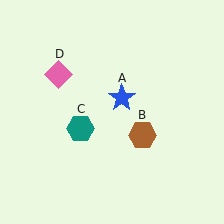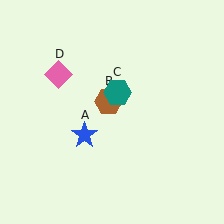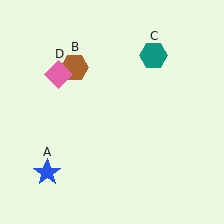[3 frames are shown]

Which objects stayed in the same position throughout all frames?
Pink diamond (object D) remained stationary.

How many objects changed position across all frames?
3 objects changed position: blue star (object A), brown hexagon (object B), teal hexagon (object C).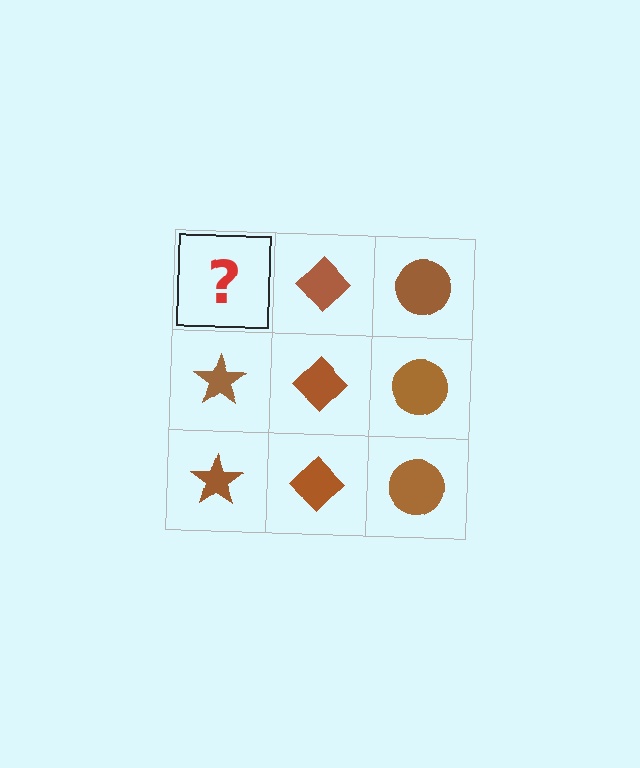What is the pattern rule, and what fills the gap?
The rule is that each column has a consistent shape. The gap should be filled with a brown star.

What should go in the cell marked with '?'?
The missing cell should contain a brown star.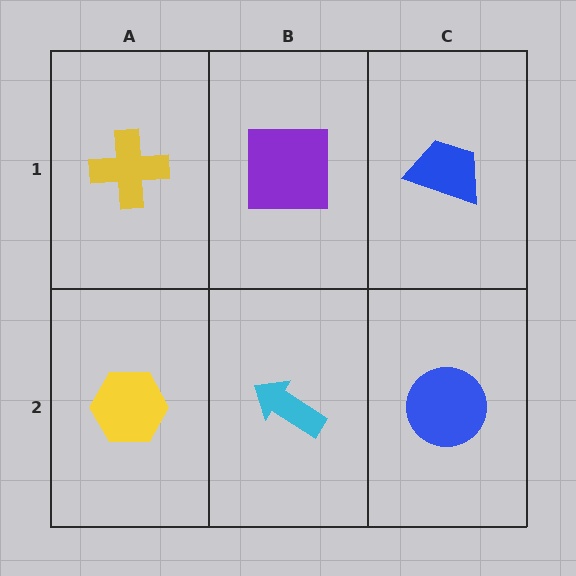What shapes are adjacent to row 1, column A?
A yellow hexagon (row 2, column A), a purple square (row 1, column B).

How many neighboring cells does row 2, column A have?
2.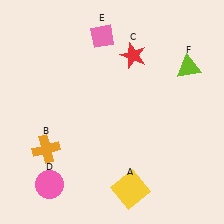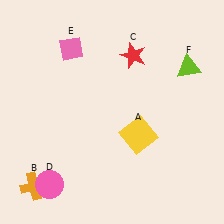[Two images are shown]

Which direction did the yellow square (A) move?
The yellow square (A) moved up.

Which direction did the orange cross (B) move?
The orange cross (B) moved down.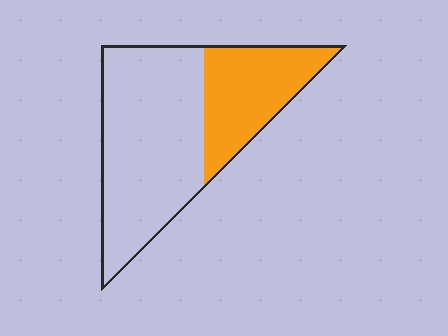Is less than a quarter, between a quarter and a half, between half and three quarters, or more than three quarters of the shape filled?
Between a quarter and a half.